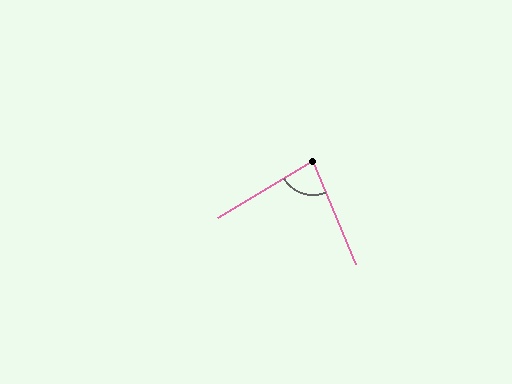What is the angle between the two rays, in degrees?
Approximately 81 degrees.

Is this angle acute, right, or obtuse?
It is acute.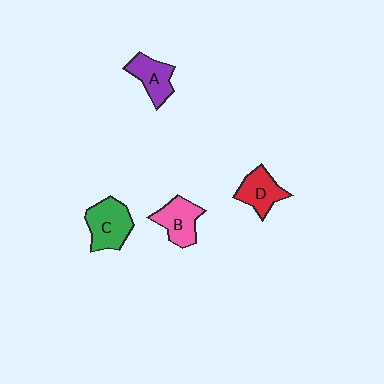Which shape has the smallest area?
Shape A (purple).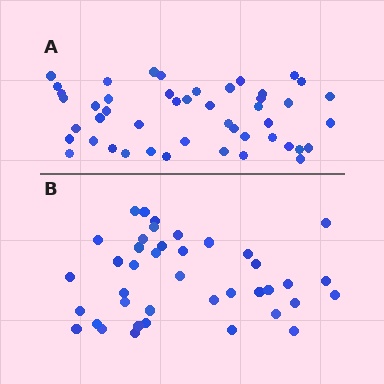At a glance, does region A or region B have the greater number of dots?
Region A (the top region) has more dots.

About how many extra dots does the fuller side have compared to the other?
Region A has roughly 8 or so more dots than region B.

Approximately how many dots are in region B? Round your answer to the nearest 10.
About 40 dots.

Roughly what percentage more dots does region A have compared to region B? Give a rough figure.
About 20% more.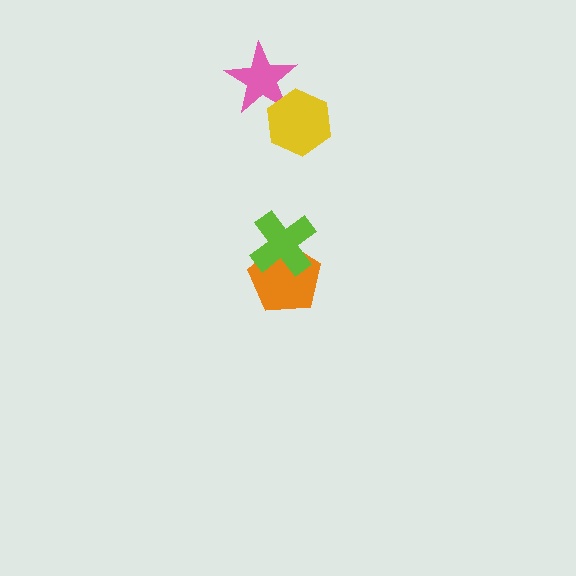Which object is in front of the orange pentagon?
The lime cross is in front of the orange pentagon.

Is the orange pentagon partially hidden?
Yes, it is partially covered by another shape.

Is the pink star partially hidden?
Yes, it is partially covered by another shape.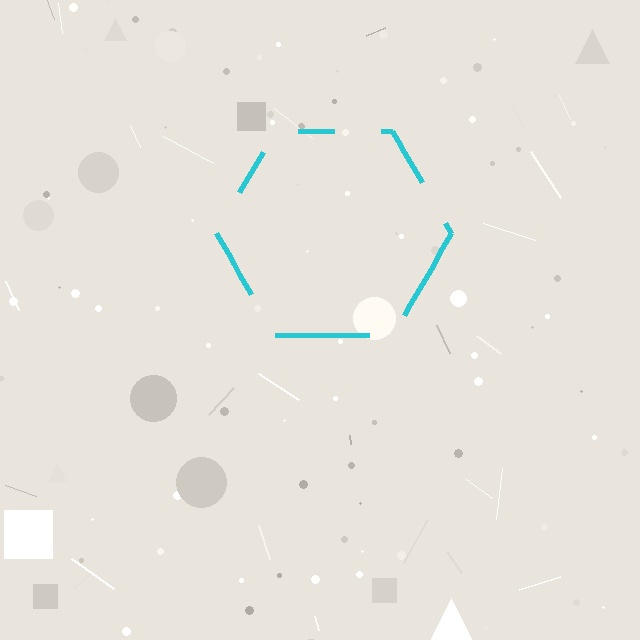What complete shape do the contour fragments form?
The contour fragments form a hexagon.